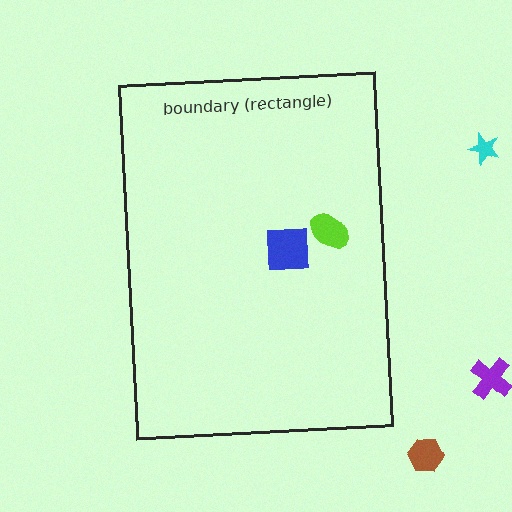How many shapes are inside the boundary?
2 inside, 3 outside.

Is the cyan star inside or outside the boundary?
Outside.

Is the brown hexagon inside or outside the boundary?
Outside.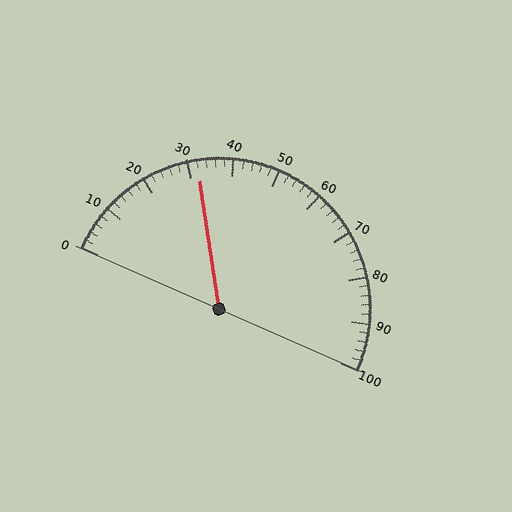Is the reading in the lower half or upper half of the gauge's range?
The reading is in the lower half of the range (0 to 100).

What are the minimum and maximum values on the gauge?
The gauge ranges from 0 to 100.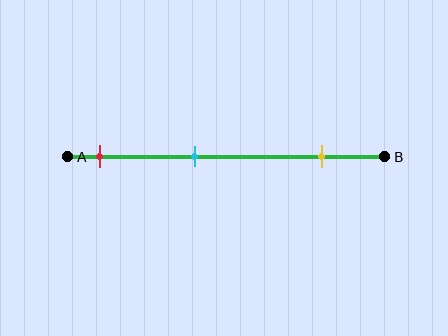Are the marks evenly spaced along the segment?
Yes, the marks are approximately evenly spaced.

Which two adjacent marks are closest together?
The red and cyan marks are the closest adjacent pair.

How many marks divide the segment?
There are 3 marks dividing the segment.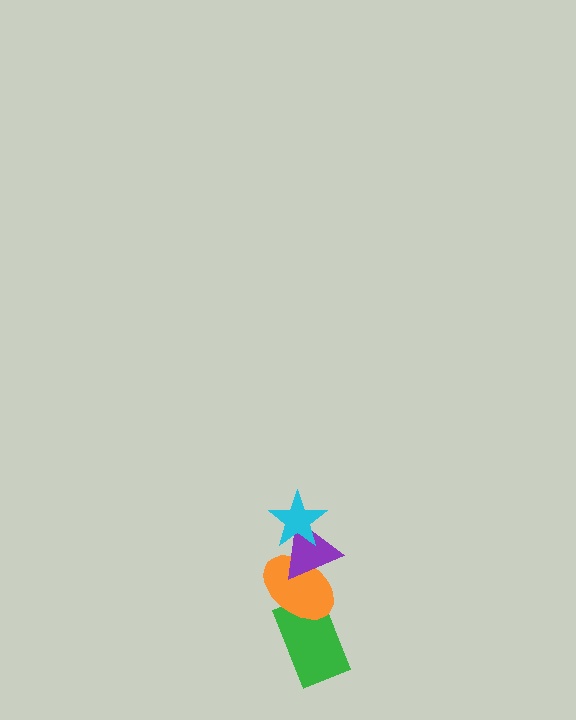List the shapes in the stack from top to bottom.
From top to bottom: the cyan star, the purple triangle, the orange ellipse, the green rectangle.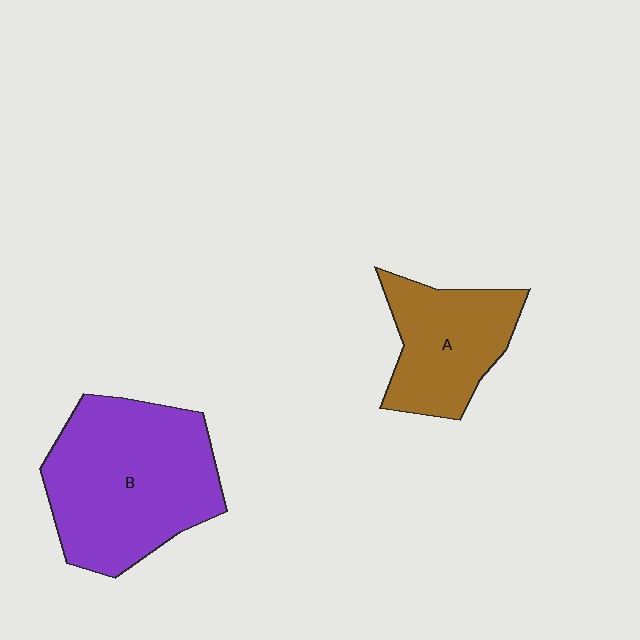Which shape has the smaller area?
Shape A (brown).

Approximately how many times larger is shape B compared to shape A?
Approximately 1.7 times.